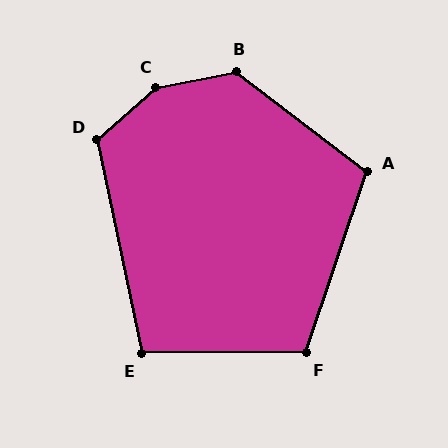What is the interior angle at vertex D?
Approximately 120 degrees (obtuse).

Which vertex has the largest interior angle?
C, at approximately 149 degrees.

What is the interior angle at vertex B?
Approximately 132 degrees (obtuse).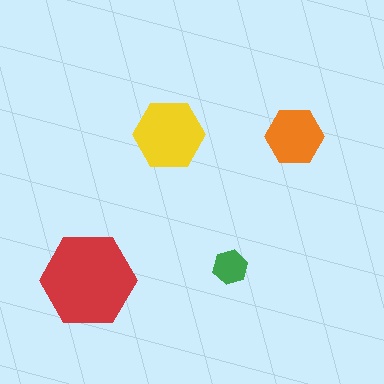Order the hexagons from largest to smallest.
the red one, the yellow one, the orange one, the green one.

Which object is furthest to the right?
The orange hexagon is rightmost.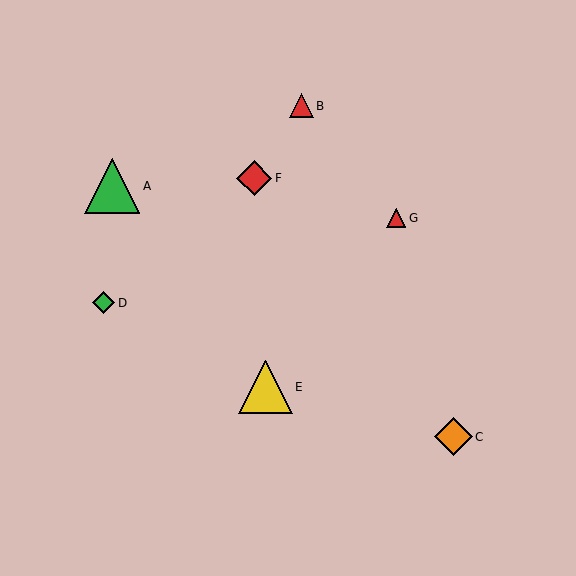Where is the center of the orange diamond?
The center of the orange diamond is at (454, 437).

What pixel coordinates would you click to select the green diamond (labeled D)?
Click at (104, 303) to select the green diamond D.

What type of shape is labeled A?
Shape A is a green triangle.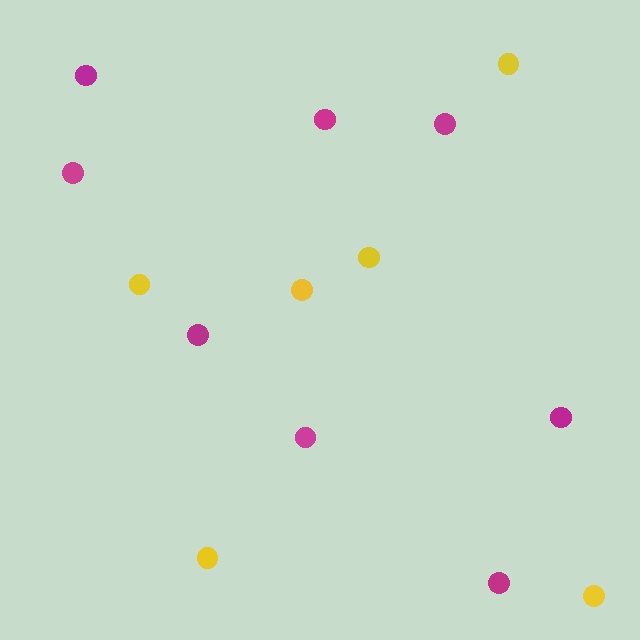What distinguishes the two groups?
There are 2 groups: one group of yellow circles (6) and one group of magenta circles (8).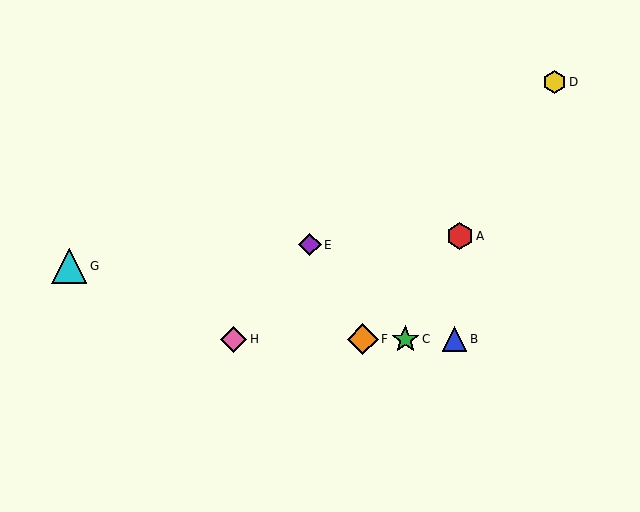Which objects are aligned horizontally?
Objects B, C, F, H are aligned horizontally.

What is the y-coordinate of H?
Object H is at y≈339.